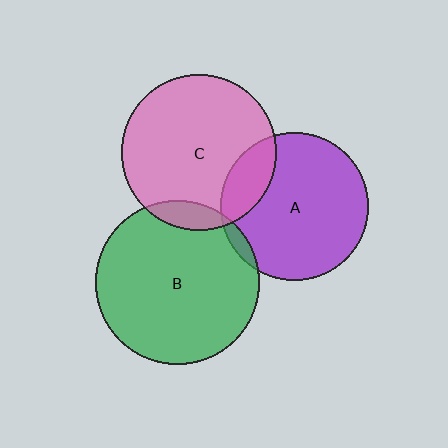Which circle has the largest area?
Circle B (green).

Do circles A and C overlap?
Yes.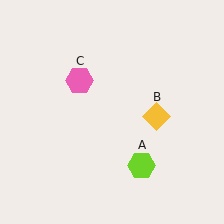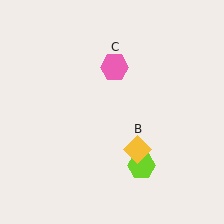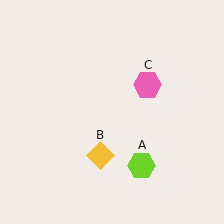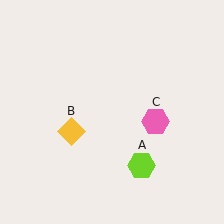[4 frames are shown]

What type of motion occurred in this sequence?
The yellow diamond (object B), pink hexagon (object C) rotated clockwise around the center of the scene.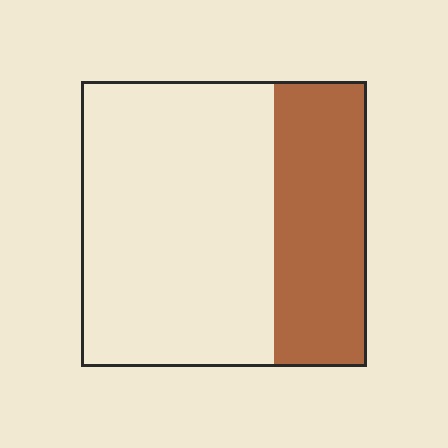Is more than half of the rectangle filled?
No.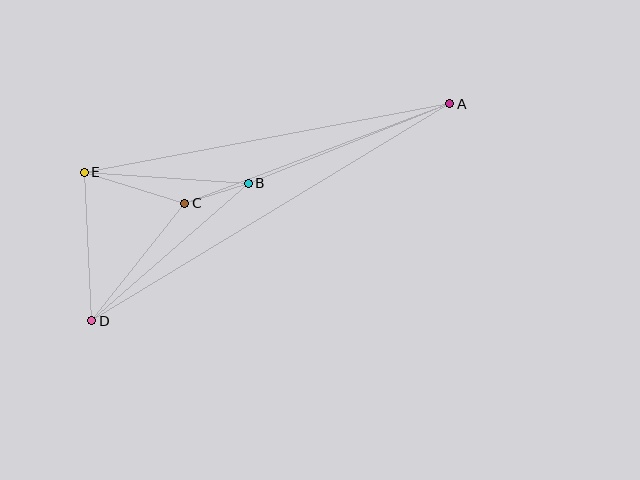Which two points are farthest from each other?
Points A and D are farthest from each other.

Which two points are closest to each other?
Points B and C are closest to each other.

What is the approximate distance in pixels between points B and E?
The distance between B and E is approximately 164 pixels.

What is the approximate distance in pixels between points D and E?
The distance between D and E is approximately 149 pixels.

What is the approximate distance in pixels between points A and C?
The distance between A and C is approximately 283 pixels.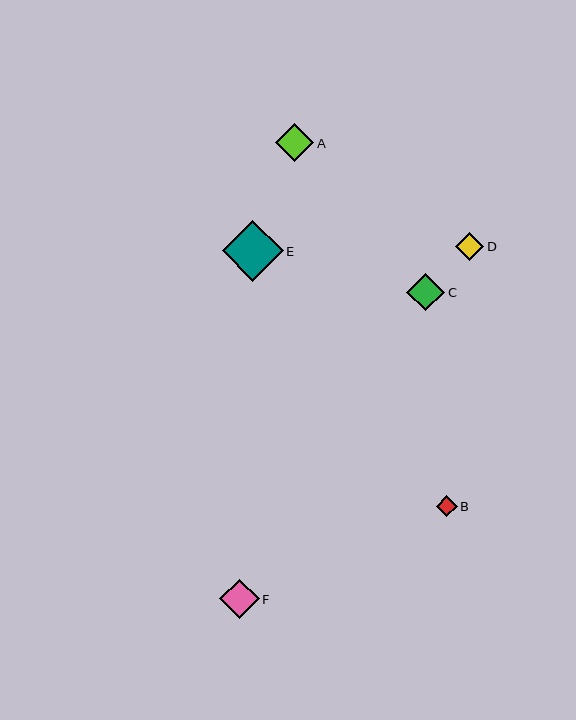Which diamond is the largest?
Diamond E is the largest with a size of approximately 61 pixels.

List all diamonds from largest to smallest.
From largest to smallest: E, F, A, C, D, B.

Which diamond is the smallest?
Diamond B is the smallest with a size of approximately 21 pixels.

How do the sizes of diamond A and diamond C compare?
Diamond A and diamond C are approximately the same size.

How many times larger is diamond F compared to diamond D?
Diamond F is approximately 1.4 times the size of diamond D.